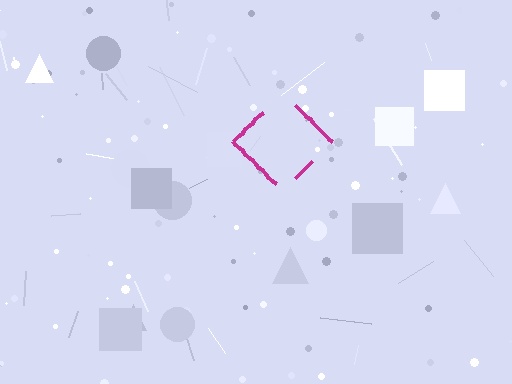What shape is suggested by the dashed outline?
The dashed outline suggests a diamond.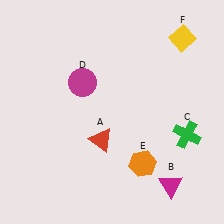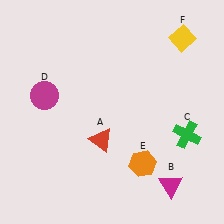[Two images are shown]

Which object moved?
The magenta circle (D) moved left.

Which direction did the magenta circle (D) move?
The magenta circle (D) moved left.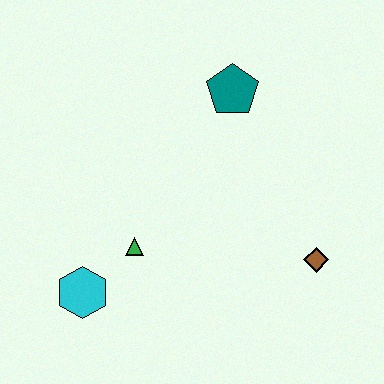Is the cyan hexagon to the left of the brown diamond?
Yes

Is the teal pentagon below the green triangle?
No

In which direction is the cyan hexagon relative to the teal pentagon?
The cyan hexagon is below the teal pentagon.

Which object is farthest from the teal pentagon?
The cyan hexagon is farthest from the teal pentagon.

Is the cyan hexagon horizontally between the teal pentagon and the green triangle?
No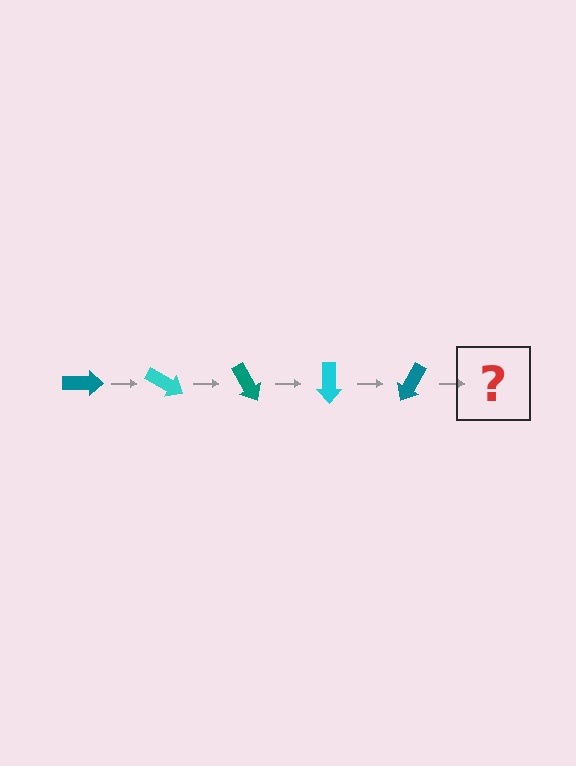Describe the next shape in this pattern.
It should be a cyan arrow, rotated 150 degrees from the start.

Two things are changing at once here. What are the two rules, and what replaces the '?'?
The two rules are that it rotates 30 degrees each step and the color cycles through teal and cyan. The '?' should be a cyan arrow, rotated 150 degrees from the start.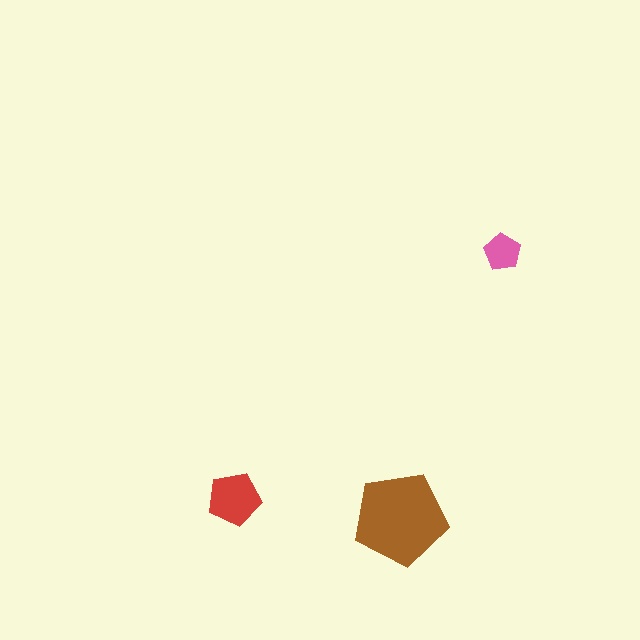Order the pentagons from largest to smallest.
the brown one, the red one, the pink one.